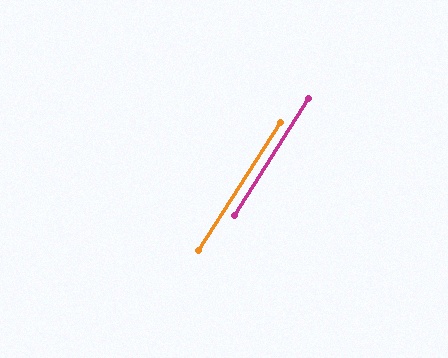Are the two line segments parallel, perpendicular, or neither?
Parallel — their directions differ by only 0.1°.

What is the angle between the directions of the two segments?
Approximately 0 degrees.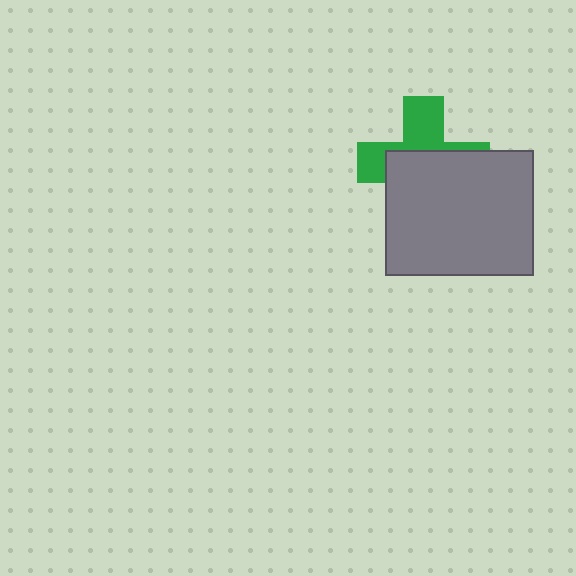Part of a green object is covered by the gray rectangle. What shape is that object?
It is a cross.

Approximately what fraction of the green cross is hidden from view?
Roughly 58% of the green cross is hidden behind the gray rectangle.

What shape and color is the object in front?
The object in front is a gray rectangle.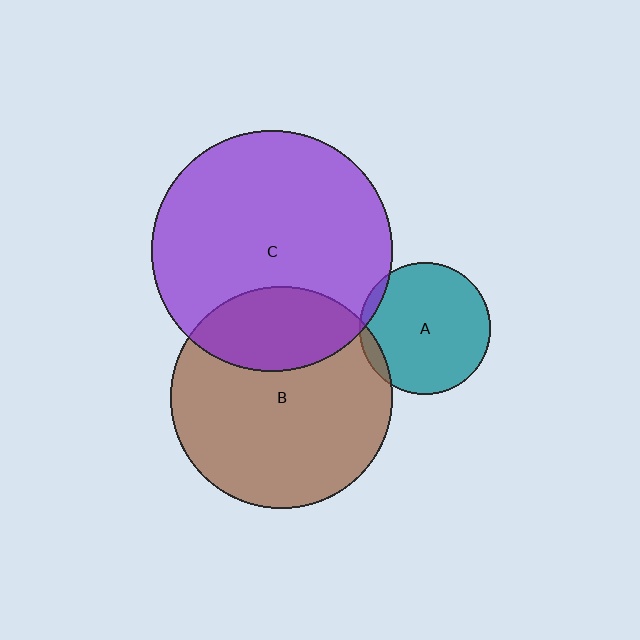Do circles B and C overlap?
Yes.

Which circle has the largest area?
Circle C (purple).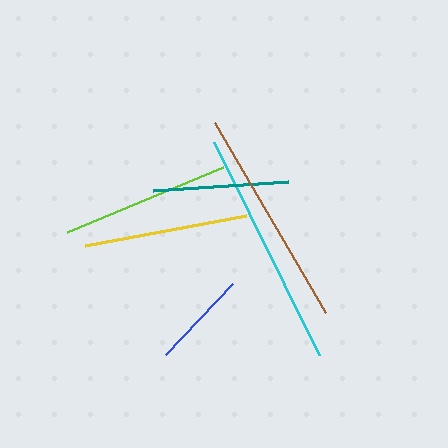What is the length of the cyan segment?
The cyan segment is approximately 238 pixels long.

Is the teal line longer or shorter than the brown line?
The brown line is longer than the teal line.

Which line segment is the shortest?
The blue line is the shortest at approximately 97 pixels.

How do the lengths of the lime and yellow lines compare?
The lime and yellow lines are approximately the same length.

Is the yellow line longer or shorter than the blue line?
The yellow line is longer than the blue line.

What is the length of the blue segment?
The blue segment is approximately 97 pixels long.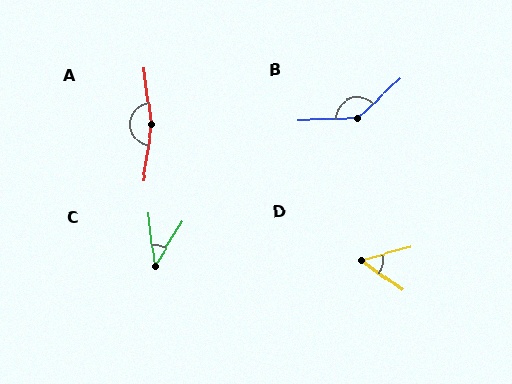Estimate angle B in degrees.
Approximately 139 degrees.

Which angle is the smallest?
C, at approximately 39 degrees.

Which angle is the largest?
A, at approximately 164 degrees.